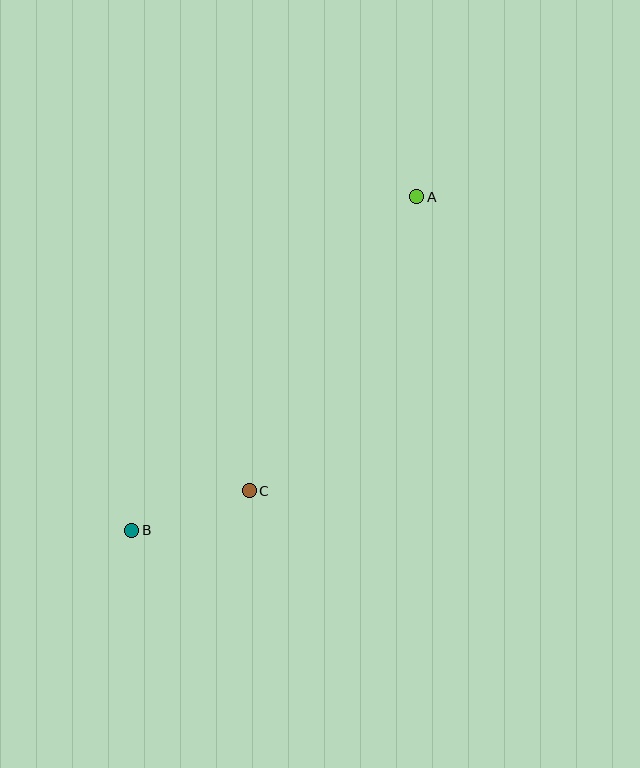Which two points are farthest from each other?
Points A and B are farthest from each other.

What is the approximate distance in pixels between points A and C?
The distance between A and C is approximately 338 pixels.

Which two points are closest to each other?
Points B and C are closest to each other.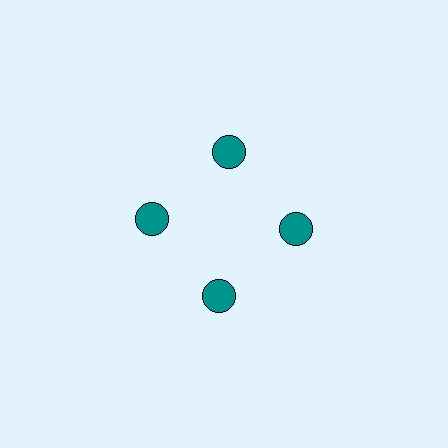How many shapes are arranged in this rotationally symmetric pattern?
There are 4 shapes, arranged in 4 groups of 1.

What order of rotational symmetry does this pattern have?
This pattern has 4-fold rotational symmetry.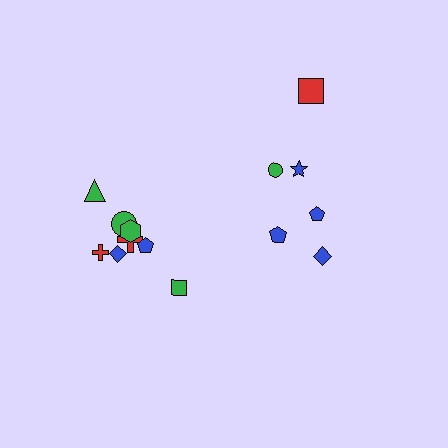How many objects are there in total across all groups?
There are 14 objects.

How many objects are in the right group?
There are 6 objects.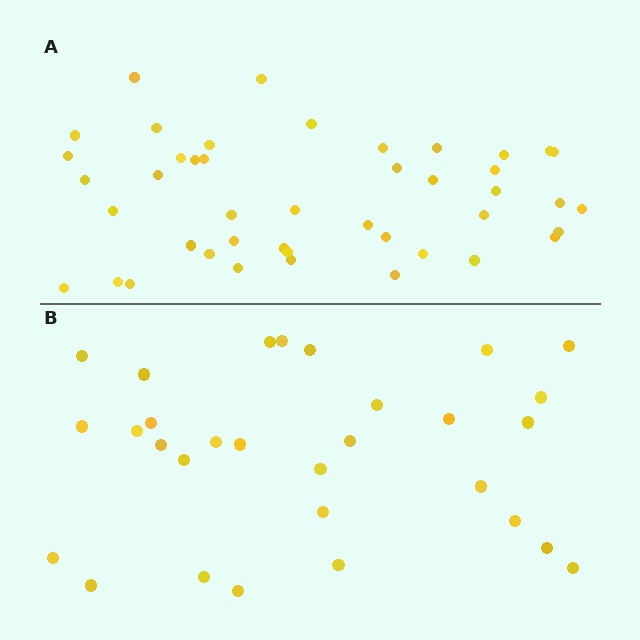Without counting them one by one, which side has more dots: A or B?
Region A (the top region) has more dots.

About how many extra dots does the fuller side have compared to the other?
Region A has approximately 15 more dots than region B.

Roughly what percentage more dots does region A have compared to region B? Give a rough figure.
About 45% more.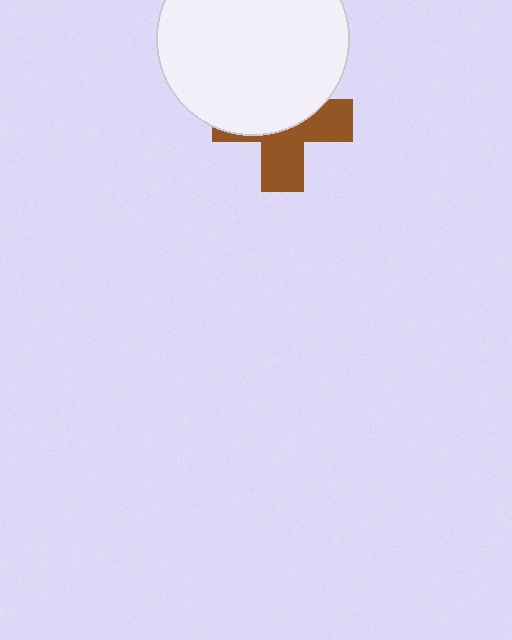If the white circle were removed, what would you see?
You would see the complete brown cross.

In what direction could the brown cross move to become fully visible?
The brown cross could move down. That would shift it out from behind the white circle entirely.